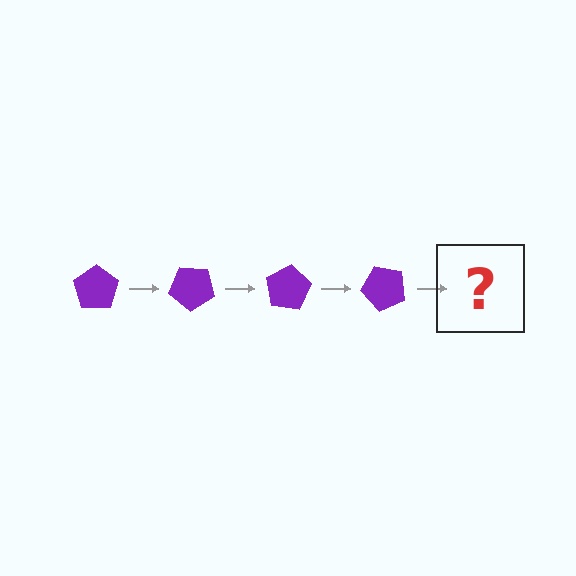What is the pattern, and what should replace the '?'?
The pattern is that the pentagon rotates 40 degrees each step. The '?' should be a purple pentagon rotated 160 degrees.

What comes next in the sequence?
The next element should be a purple pentagon rotated 160 degrees.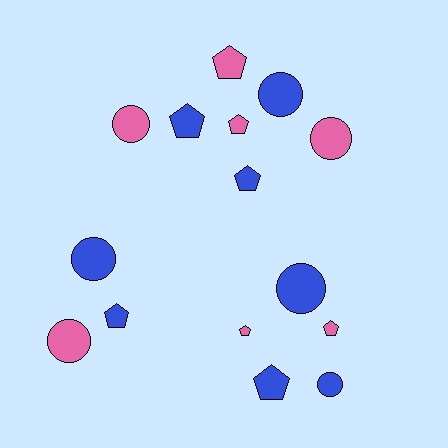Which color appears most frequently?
Blue, with 8 objects.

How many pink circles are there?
There are 3 pink circles.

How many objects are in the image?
There are 15 objects.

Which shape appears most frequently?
Pentagon, with 8 objects.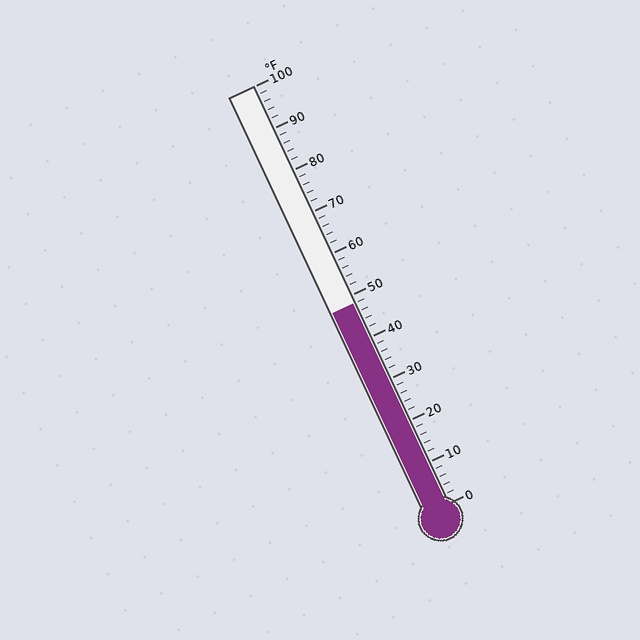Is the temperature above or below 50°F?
The temperature is below 50°F.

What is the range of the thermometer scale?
The thermometer scale ranges from 0°F to 100°F.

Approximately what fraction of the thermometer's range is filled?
The thermometer is filled to approximately 50% of its range.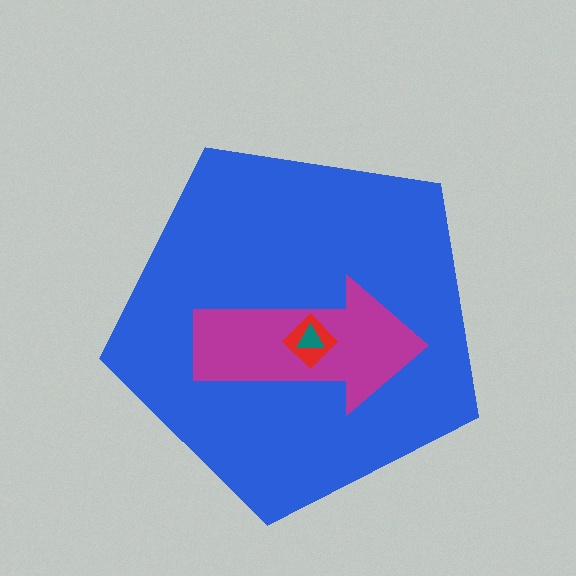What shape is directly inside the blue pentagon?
The magenta arrow.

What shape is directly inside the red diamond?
The teal triangle.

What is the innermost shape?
The teal triangle.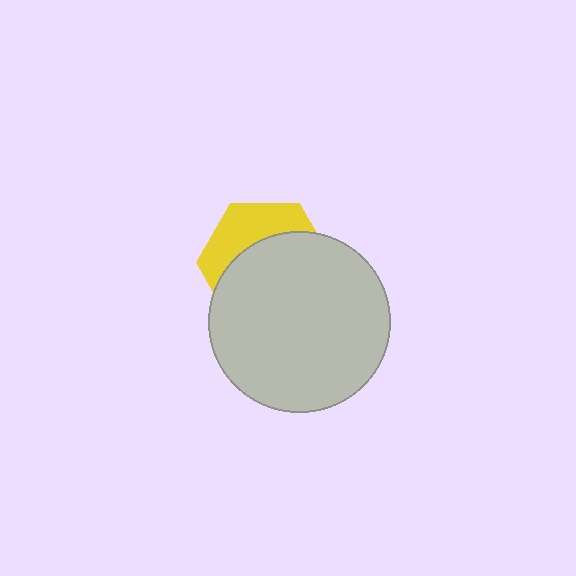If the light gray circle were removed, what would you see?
You would see the complete yellow hexagon.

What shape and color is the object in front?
The object in front is a light gray circle.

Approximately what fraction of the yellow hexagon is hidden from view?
Roughly 65% of the yellow hexagon is hidden behind the light gray circle.